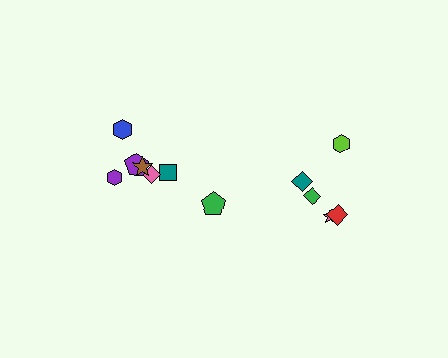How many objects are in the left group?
There are 7 objects.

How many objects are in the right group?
There are 5 objects.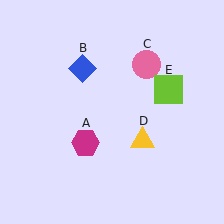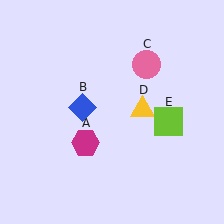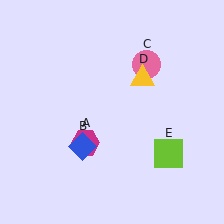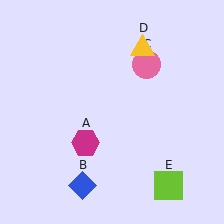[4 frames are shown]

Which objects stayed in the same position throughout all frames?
Magenta hexagon (object A) and pink circle (object C) remained stationary.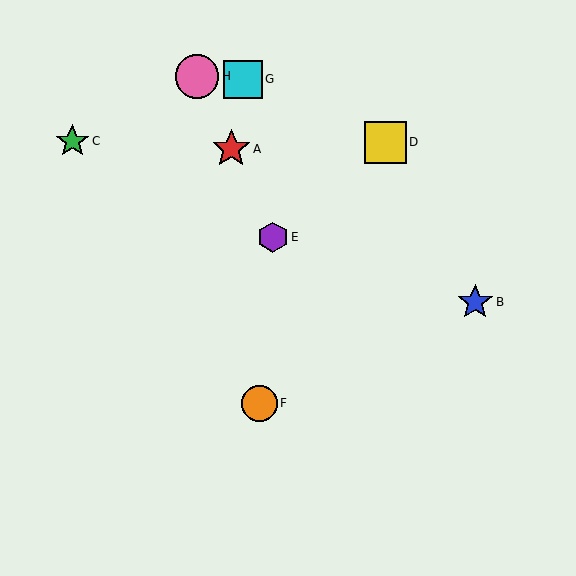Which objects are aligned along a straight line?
Objects A, E, H are aligned along a straight line.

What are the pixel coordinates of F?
Object F is at (259, 403).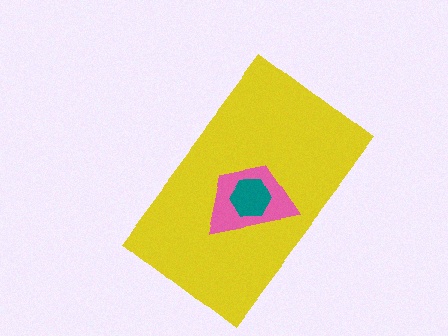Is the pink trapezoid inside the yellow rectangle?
Yes.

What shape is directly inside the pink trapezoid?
The teal hexagon.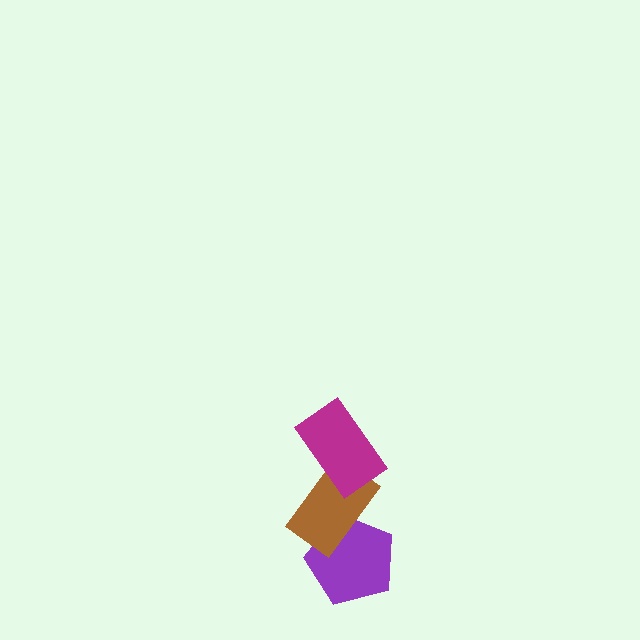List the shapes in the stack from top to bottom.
From top to bottom: the magenta rectangle, the brown rectangle, the purple pentagon.